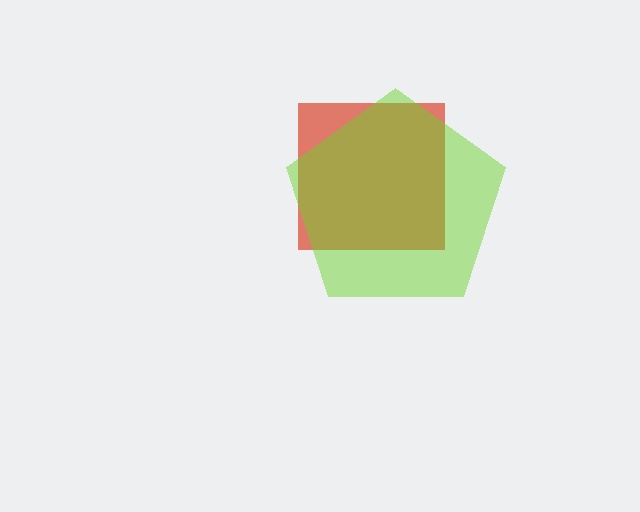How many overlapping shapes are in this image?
There are 2 overlapping shapes in the image.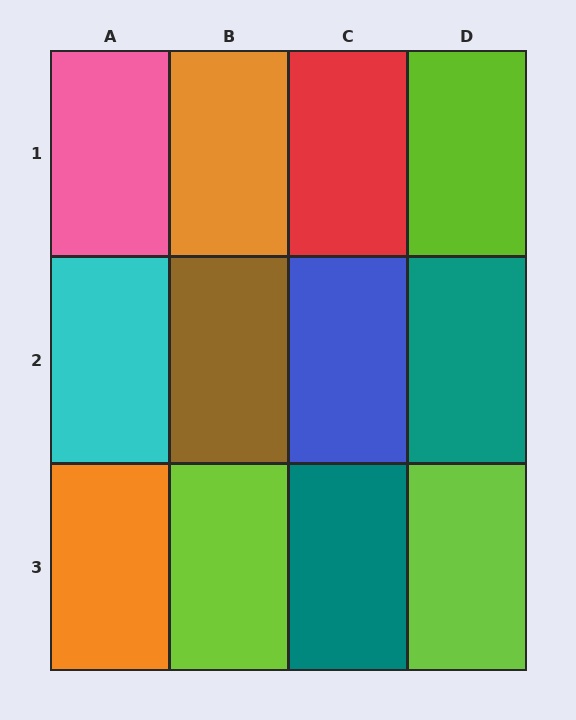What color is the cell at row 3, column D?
Lime.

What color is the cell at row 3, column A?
Orange.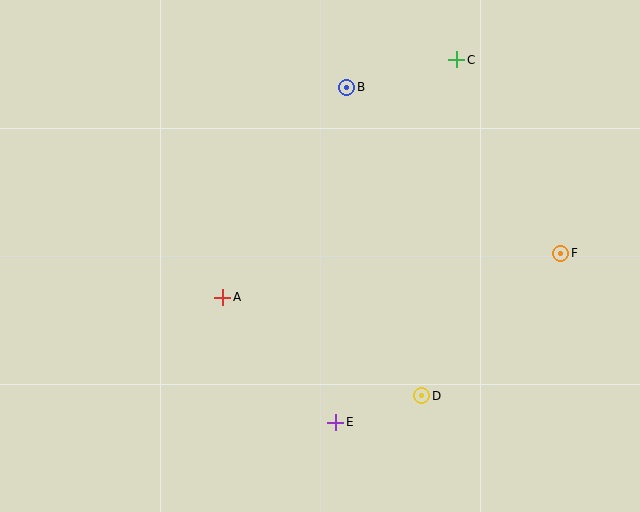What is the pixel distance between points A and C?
The distance between A and C is 334 pixels.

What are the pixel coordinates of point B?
Point B is at (347, 87).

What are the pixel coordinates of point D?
Point D is at (422, 396).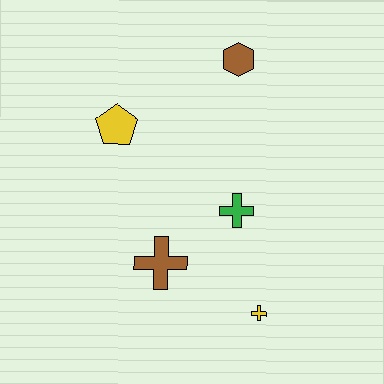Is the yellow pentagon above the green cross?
Yes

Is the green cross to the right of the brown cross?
Yes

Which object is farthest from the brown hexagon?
The yellow cross is farthest from the brown hexagon.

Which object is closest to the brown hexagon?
The yellow pentagon is closest to the brown hexagon.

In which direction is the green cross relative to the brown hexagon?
The green cross is below the brown hexagon.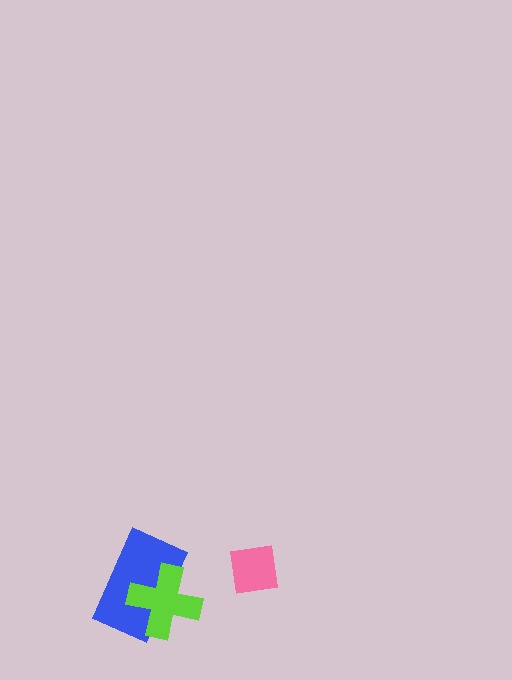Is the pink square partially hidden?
No, no other shape covers it.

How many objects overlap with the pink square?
0 objects overlap with the pink square.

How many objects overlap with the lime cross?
1 object overlaps with the lime cross.